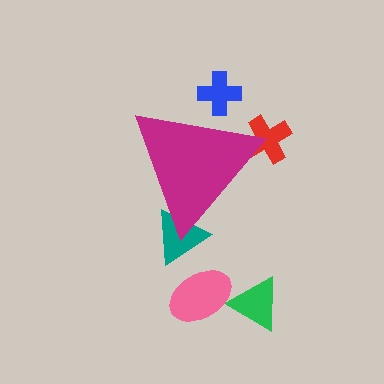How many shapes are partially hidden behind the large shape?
3 shapes are partially hidden.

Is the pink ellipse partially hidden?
No, the pink ellipse is fully visible.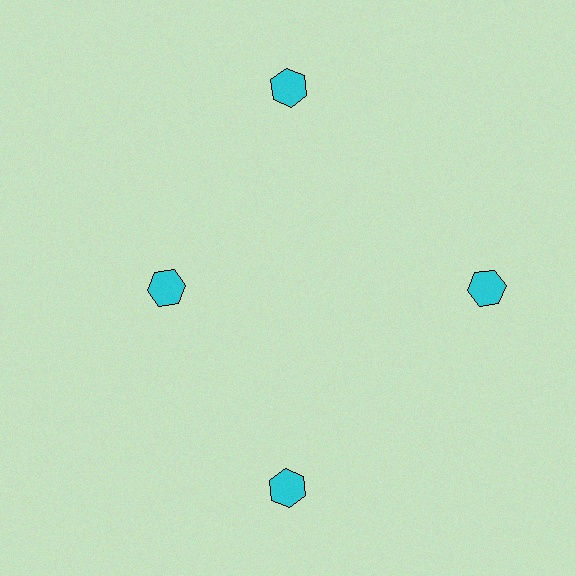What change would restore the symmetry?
The symmetry would be restored by moving it outward, back onto the ring so that all 4 hexagons sit at equal angles and equal distance from the center.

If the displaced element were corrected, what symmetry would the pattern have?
It would have 4-fold rotational symmetry — the pattern would map onto itself every 90 degrees.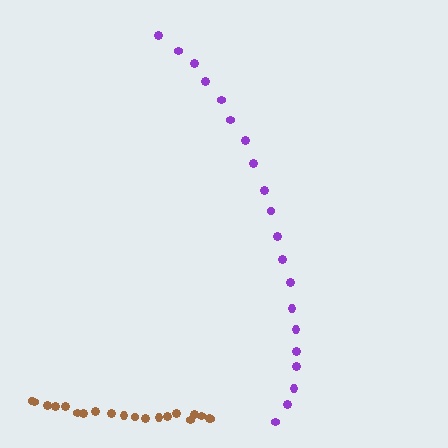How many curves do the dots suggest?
There are 2 distinct paths.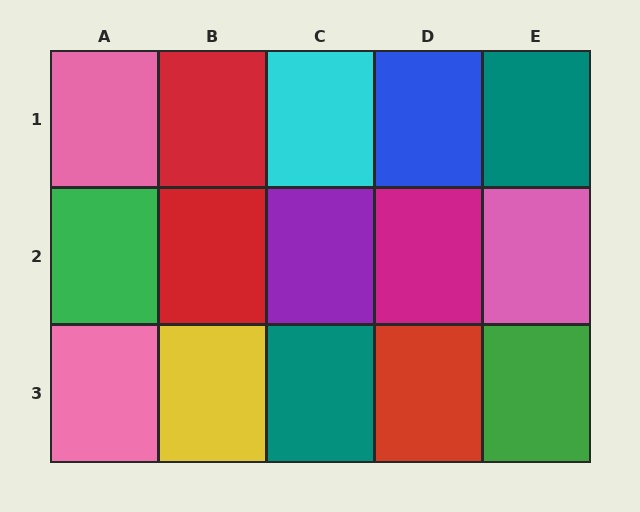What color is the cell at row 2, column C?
Purple.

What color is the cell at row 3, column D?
Red.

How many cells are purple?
1 cell is purple.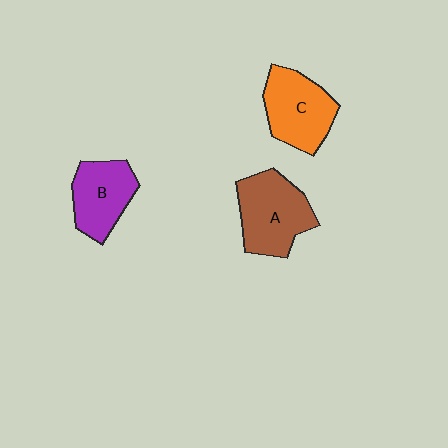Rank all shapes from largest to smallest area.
From largest to smallest: A (brown), C (orange), B (purple).